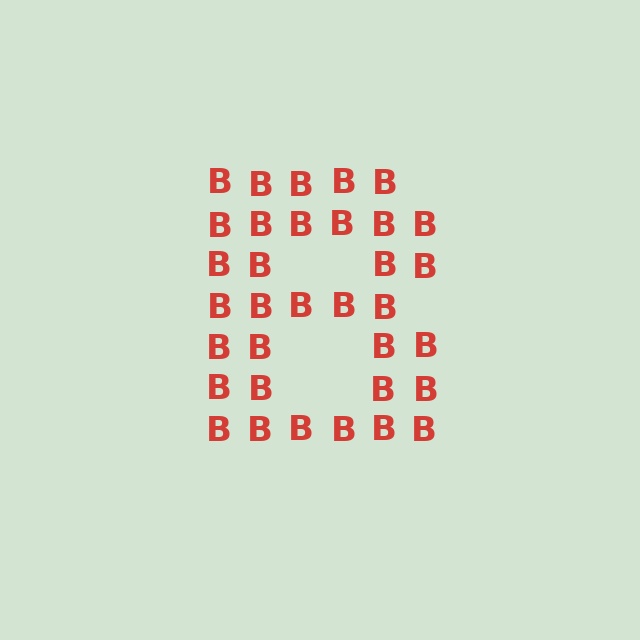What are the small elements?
The small elements are letter B's.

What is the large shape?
The large shape is the letter B.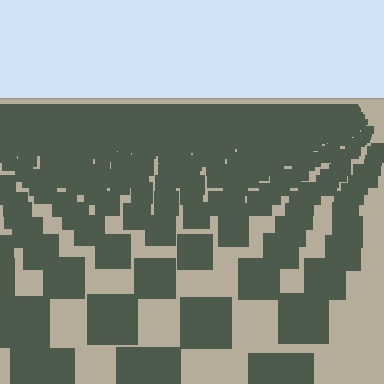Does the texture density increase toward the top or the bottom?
Density increases toward the top.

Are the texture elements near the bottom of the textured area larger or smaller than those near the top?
Larger. Near the bottom, elements are closer to the viewer and appear at a bigger on-screen size.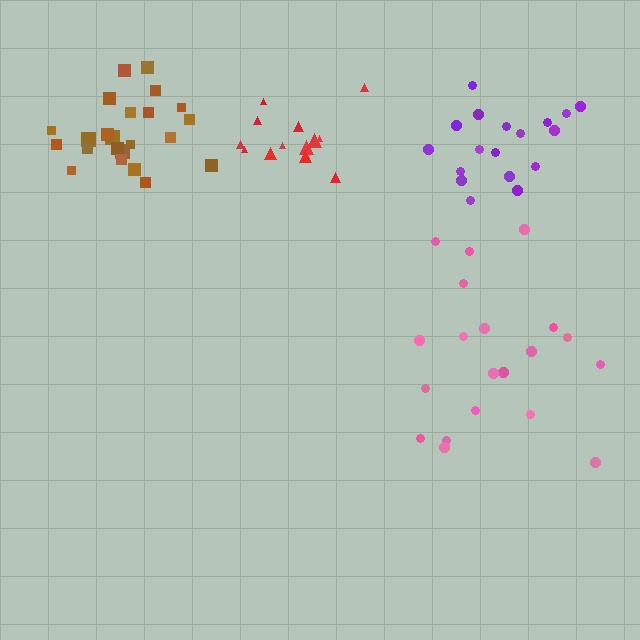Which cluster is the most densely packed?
Brown.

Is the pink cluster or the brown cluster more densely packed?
Brown.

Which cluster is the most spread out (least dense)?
Pink.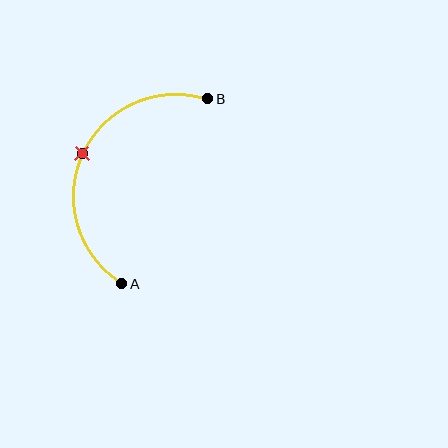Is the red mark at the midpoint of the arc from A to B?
Yes. The red mark lies on the arc at equal arc-length from both A and B — it is the arc midpoint.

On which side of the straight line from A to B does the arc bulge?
The arc bulges to the left of the straight line connecting A and B.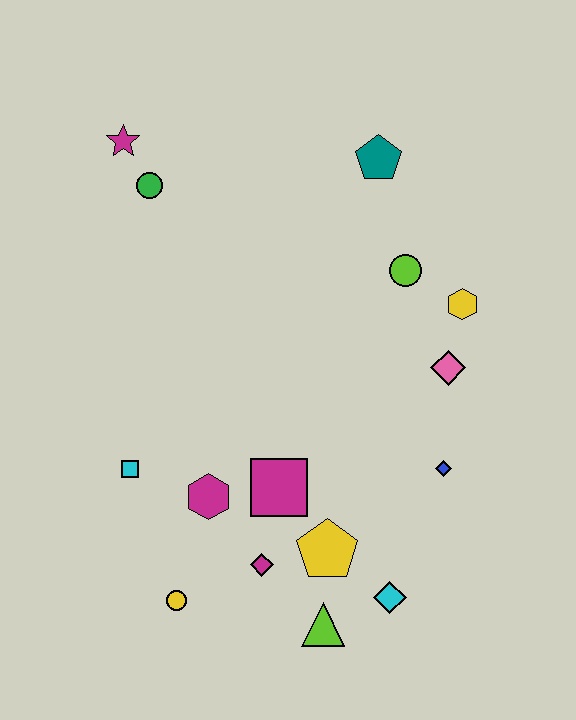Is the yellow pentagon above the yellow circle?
Yes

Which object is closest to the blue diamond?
The pink diamond is closest to the blue diamond.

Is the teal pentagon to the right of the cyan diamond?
No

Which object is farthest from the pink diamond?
The magenta star is farthest from the pink diamond.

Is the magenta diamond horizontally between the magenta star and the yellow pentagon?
Yes